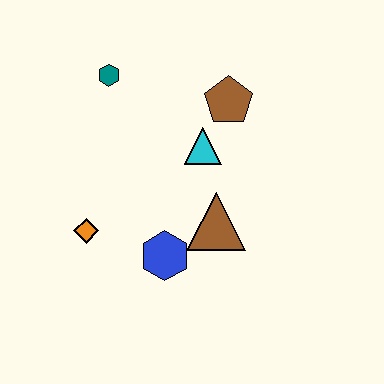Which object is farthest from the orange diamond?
The brown pentagon is farthest from the orange diamond.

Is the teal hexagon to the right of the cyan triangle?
No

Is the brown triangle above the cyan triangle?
No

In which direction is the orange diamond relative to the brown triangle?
The orange diamond is to the left of the brown triangle.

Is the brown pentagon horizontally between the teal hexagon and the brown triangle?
No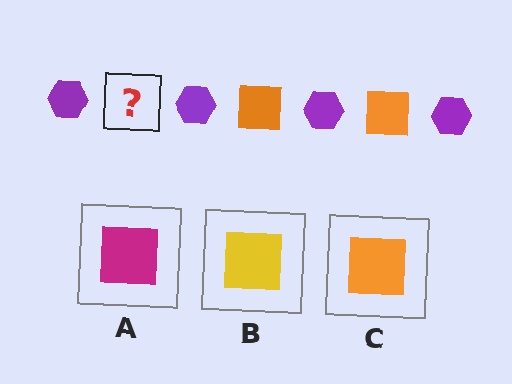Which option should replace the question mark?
Option C.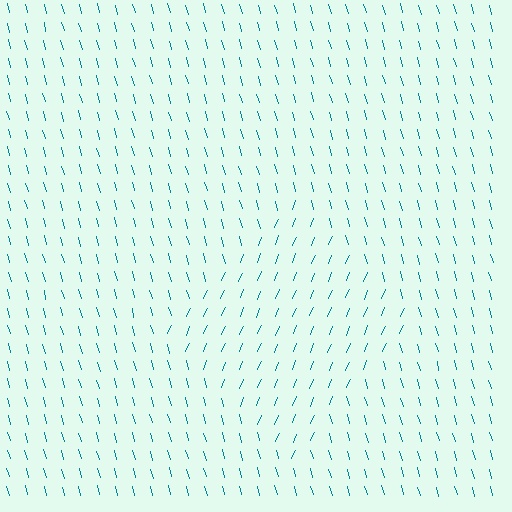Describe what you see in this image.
The image is filled with small teal line segments. A diamond region in the image has lines oriented differently from the surrounding lines, creating a visible texture boundary.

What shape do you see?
I see a diamond.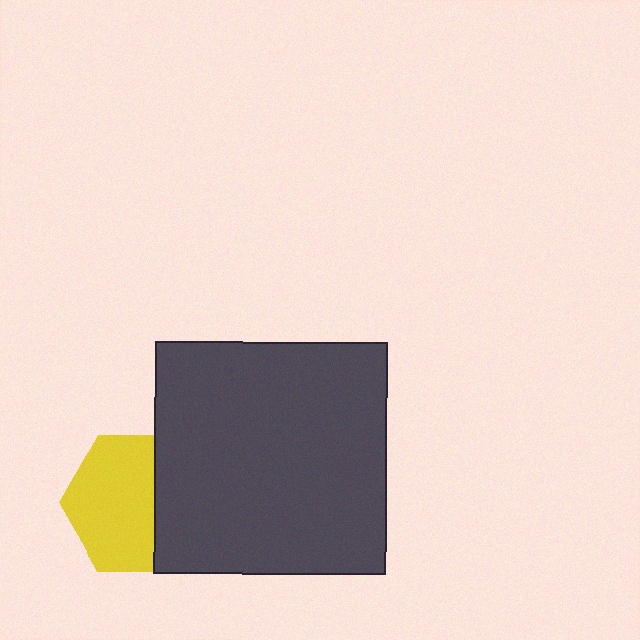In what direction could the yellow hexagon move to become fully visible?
The yellow hexagon could move left. That would shift it out from behind the dark gray square entirely.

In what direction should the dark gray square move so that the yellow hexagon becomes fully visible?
The dark gray square should move right. That is the shortest direction to clear the overlap and leave the yellow hexagon fully visible.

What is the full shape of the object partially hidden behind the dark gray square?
The partially hidden object is a yellow hexagon.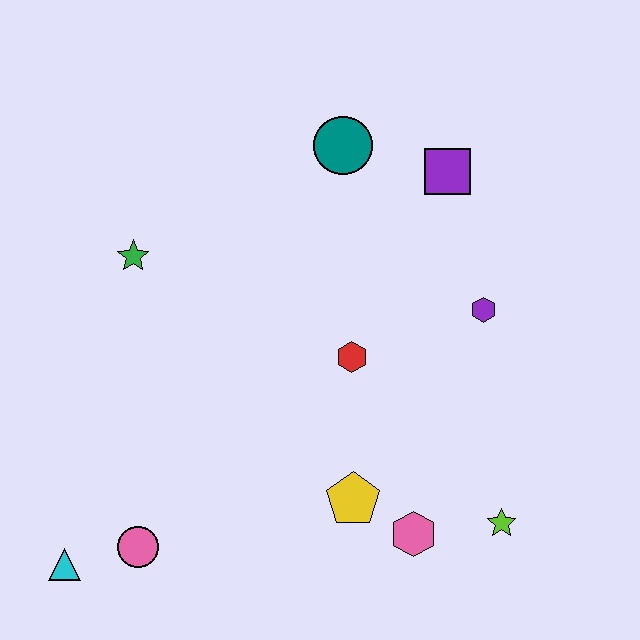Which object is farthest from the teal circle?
The cyan triangle is farthest from the teal circle.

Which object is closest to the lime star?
The pink hexagon is closest to the lime star.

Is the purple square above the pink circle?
Yes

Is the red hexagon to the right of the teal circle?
Yes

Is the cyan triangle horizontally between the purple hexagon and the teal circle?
No